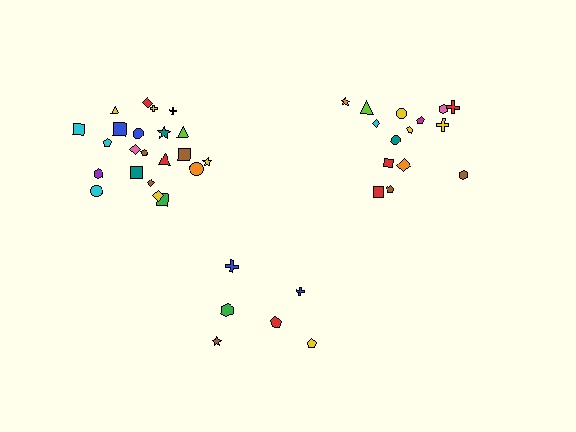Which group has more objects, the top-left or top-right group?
The top-left group.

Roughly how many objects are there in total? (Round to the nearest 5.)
Roughly 45 objects in total.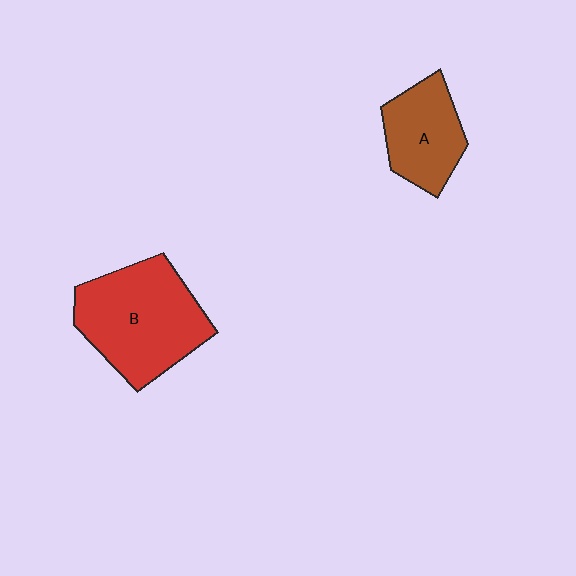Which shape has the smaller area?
Shape A (brown).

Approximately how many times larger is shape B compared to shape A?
Approximately 1.7 times.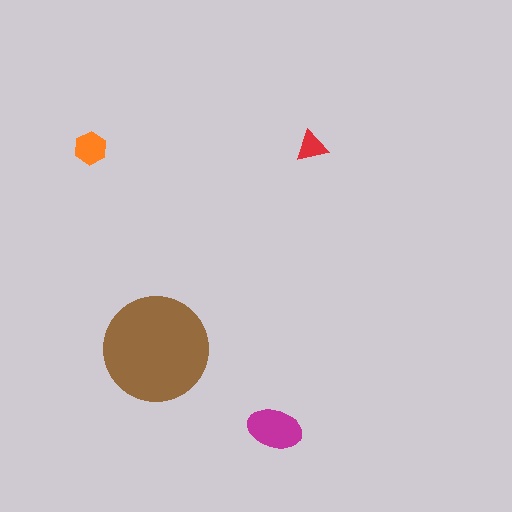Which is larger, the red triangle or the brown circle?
The brown circle.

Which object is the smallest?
The red triangle.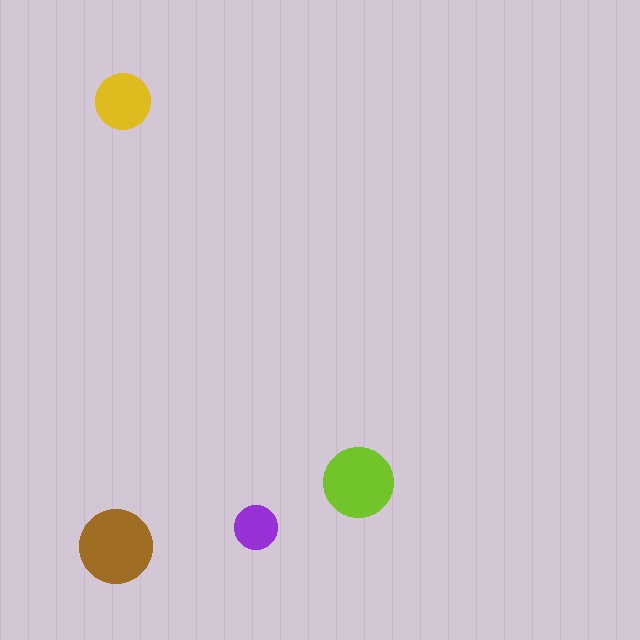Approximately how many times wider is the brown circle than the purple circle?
About 1.5 times wider.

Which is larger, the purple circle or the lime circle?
The lime one.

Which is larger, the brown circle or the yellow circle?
The brown one.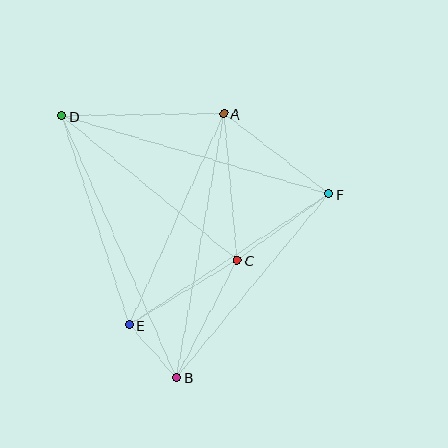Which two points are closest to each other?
Points B and E are closest to each other.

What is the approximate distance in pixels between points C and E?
The distance between C and E is approximately 126 pixels.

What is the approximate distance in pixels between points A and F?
The distance between A and F is approximately 133 pixels.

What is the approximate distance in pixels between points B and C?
The distance between B and C is approximately 132 pixels.